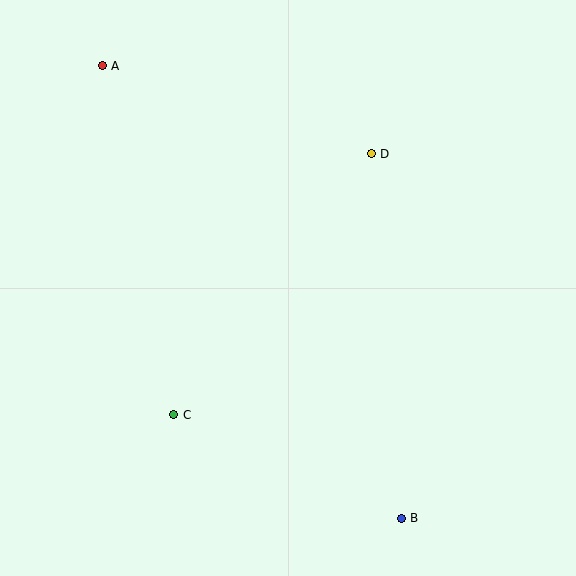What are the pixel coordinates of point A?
Point A is at (102, 66).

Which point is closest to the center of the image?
Point D at (371, 154) is closest to the center.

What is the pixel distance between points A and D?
The distance between A and D is 283 pixels.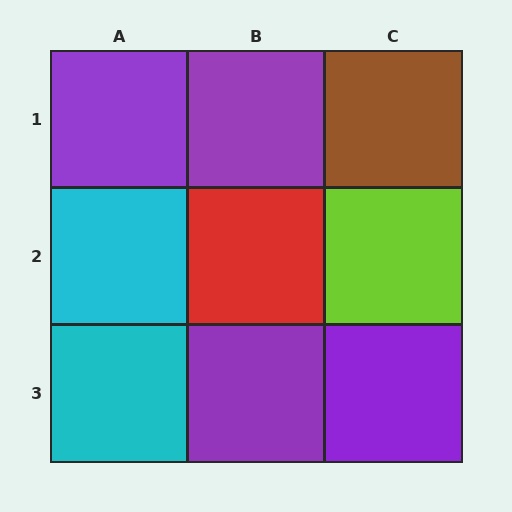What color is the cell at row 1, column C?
Brown.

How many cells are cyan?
2 cells are cyan.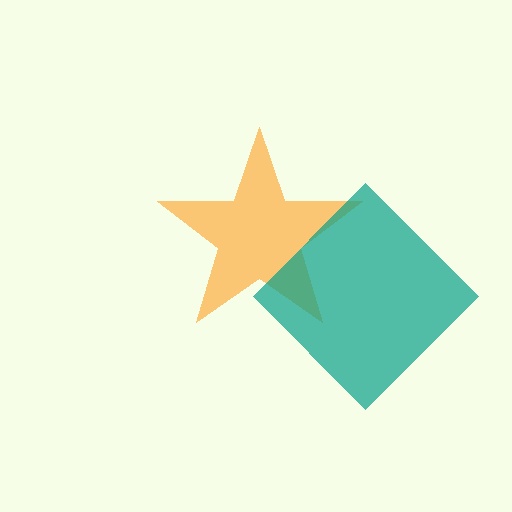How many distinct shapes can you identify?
There are 2 distinct shapes: an orange star, a teal diamond.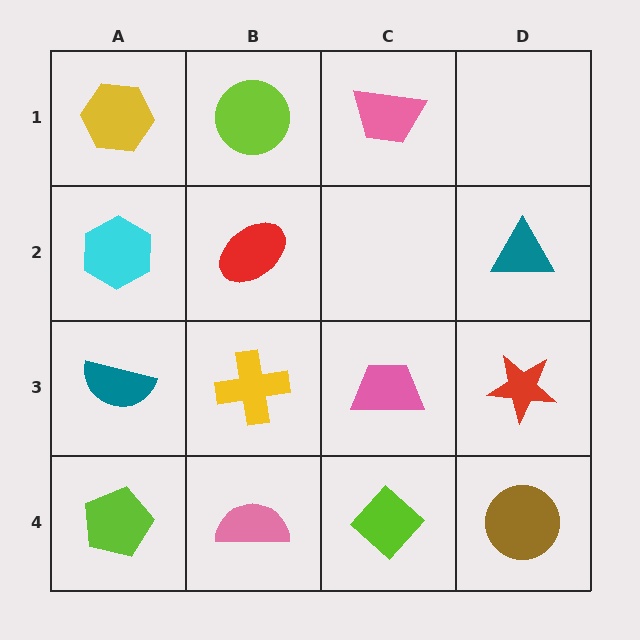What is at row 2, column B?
A red ellipse.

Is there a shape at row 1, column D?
No, that cell is empty.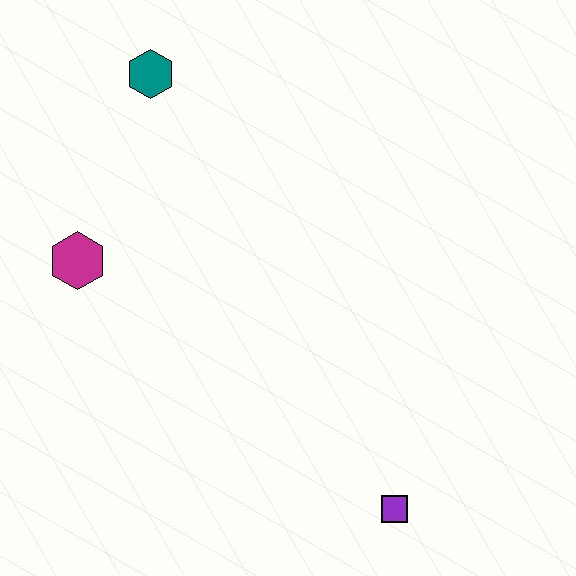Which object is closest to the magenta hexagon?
The teal hexagon is closest to the magenta hexagon.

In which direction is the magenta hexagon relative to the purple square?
The magenta hexagon is to the left of the purple square.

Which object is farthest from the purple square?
The teal hexagon is farthest from the purple square.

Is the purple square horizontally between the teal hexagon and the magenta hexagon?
No